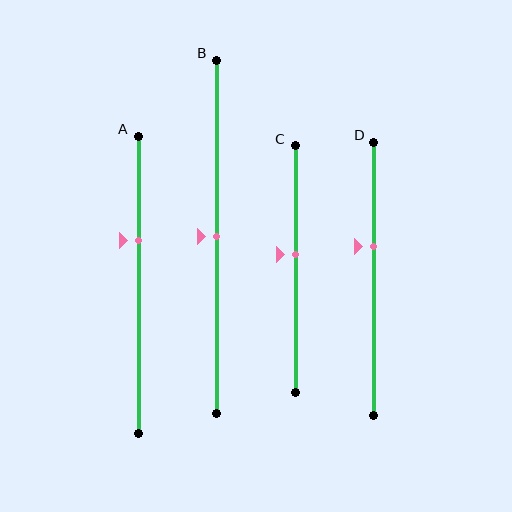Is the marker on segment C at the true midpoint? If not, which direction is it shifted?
No, the marker on segment C is shifted upward by about 6% of the segment length.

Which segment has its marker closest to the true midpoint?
Segment B has its marker closest to the true midpoint.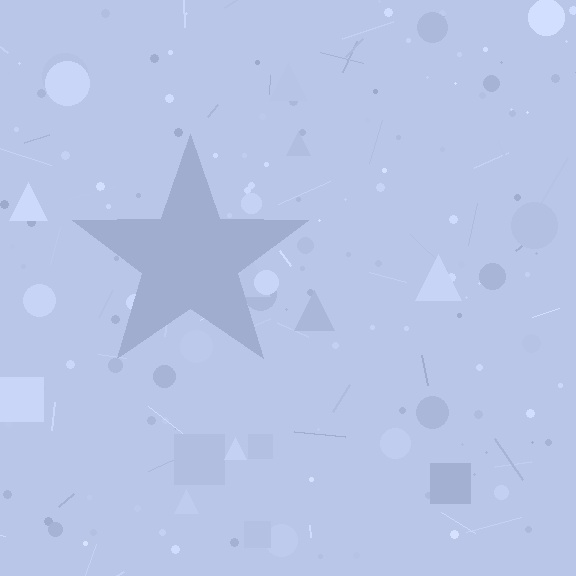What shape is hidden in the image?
A star is hidden in the image.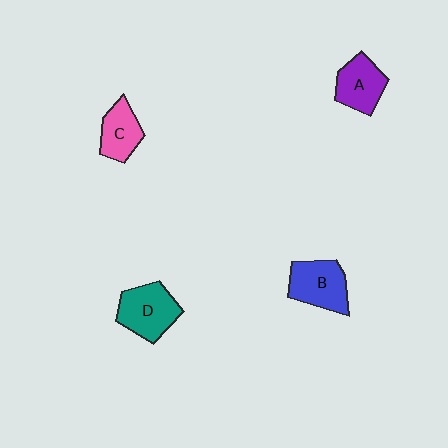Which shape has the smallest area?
Shape C (pink).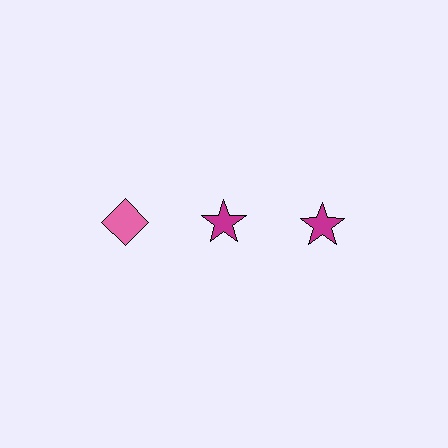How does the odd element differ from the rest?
It differs in both color (pink instead of magenta) and shape (diamond instead of star).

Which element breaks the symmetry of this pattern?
The pink diamond in the top row, leftmost column breaks the symmetry. All other shapes are magenta stars.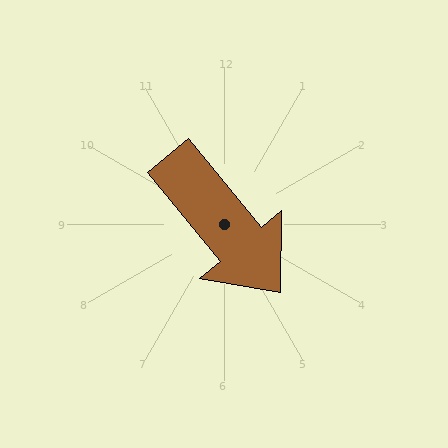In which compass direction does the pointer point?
Southeast.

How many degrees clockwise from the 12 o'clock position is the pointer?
Approximately 141 degrees.